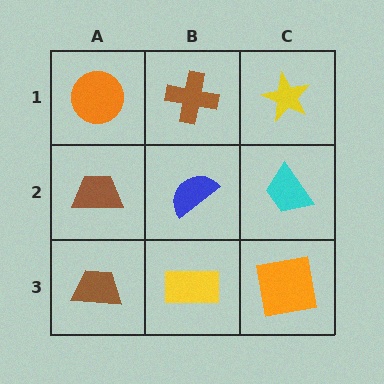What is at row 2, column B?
A blue semicircle.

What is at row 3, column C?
An orange square.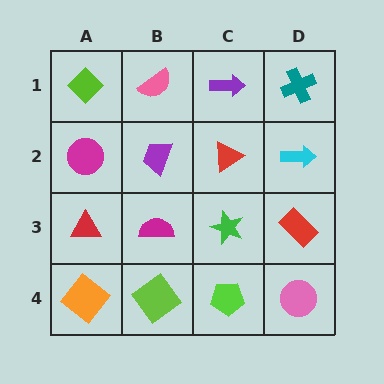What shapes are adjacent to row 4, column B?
A magenta semicircle (row 3, column B), an orange diamond (row 4, column A), a lime pentagon (row 4, column C).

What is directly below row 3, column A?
An orange diamond.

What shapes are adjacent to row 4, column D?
A red rectangle (row 3, column D), a lime pentagon (row 4, column C).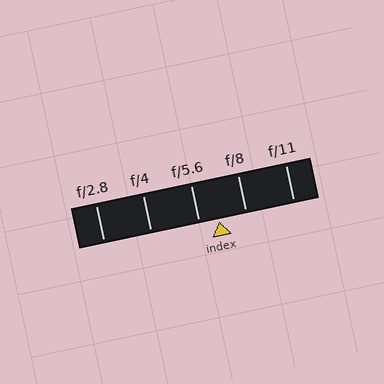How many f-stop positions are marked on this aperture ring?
There are 5 f-stop positions marked.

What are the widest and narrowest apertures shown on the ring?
The widest aperture shown is f/2.8 and the narrowest is f/11.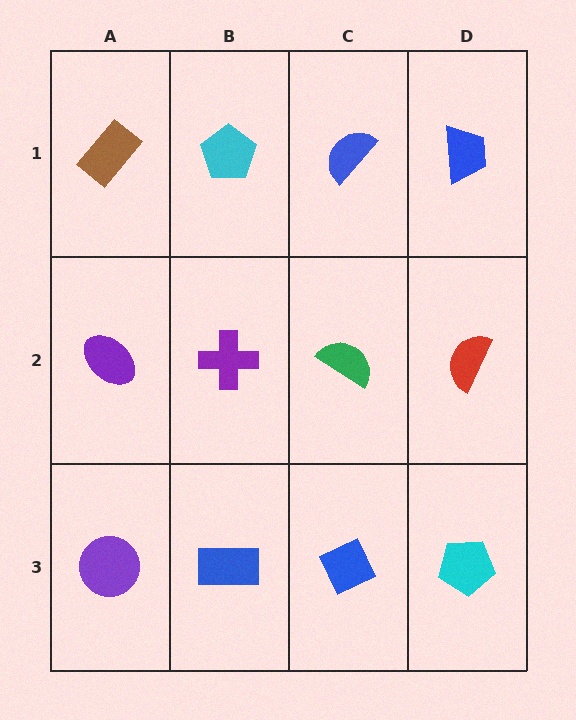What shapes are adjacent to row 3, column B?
A purple cross (row 2, column B), a purple circle (row 3, column A), a blue diamond (row 3, column C).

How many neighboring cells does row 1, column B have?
3.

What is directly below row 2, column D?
A cyan pentagon.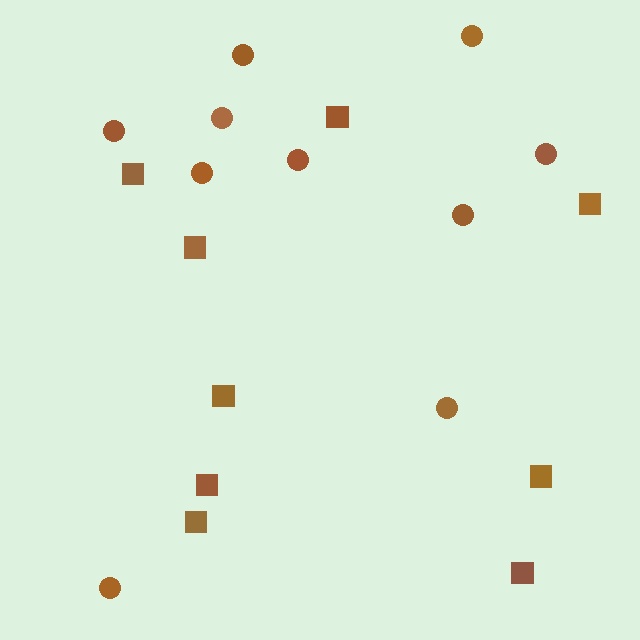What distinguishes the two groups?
There are 2 groups: one group of circles (10) and one group of squares (9).